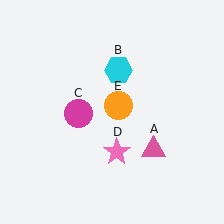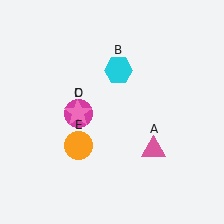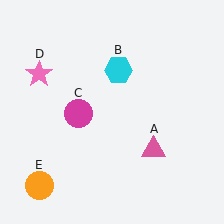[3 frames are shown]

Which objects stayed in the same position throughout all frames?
Pink triangle (object A) and cyan hexagon (object B) and magenta circle (object C) remained stationary.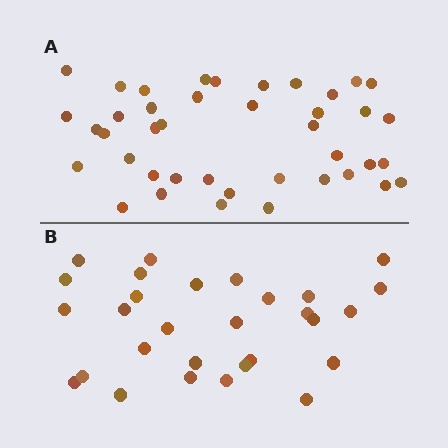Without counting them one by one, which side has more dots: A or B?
Region A (the top region) has more dots.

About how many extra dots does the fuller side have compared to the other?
Region A has roughly 12 or so more dots than region B.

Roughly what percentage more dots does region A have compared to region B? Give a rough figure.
About 40% more.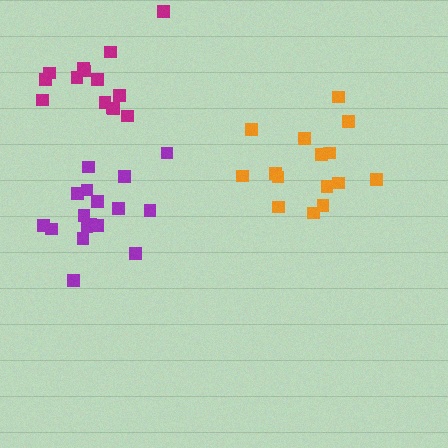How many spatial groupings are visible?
There are 3 spatial groupings.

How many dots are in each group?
Group 1: 14 dots, Group 2: 15 dots, Group 3: 17 dots (46 total).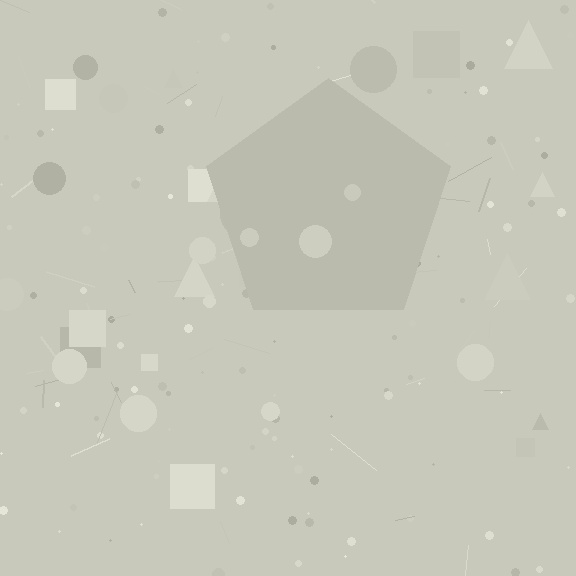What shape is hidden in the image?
A pentagon is hidden in the image.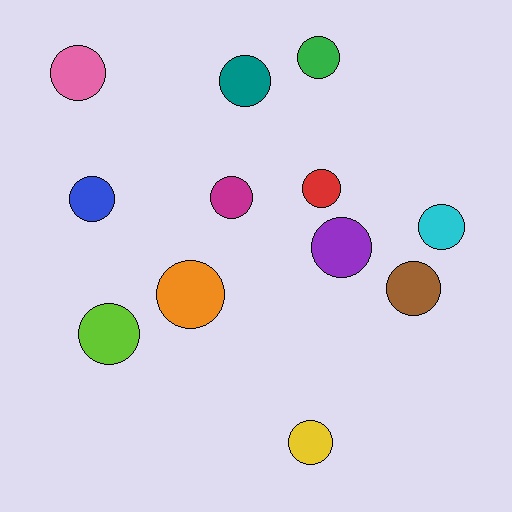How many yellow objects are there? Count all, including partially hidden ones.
There is 1 yellow object.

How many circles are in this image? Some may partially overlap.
There are 12 circles.